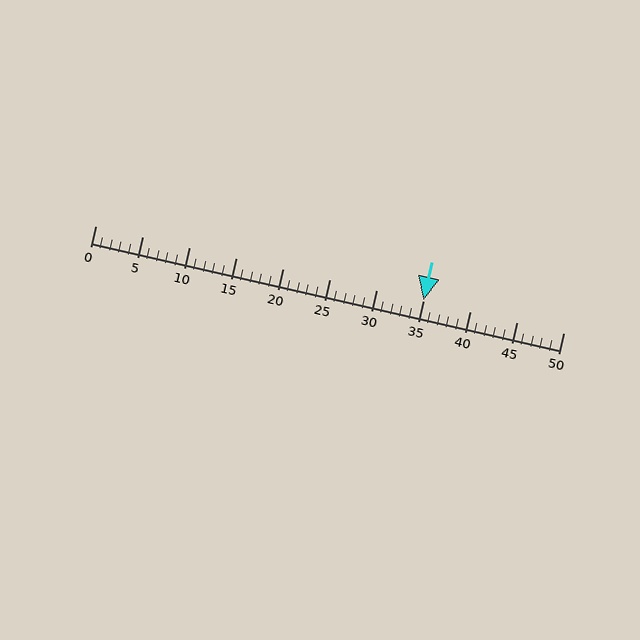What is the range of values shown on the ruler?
The ruler shows values from 0 to 50.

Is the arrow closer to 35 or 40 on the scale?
The arrow is closer to 35.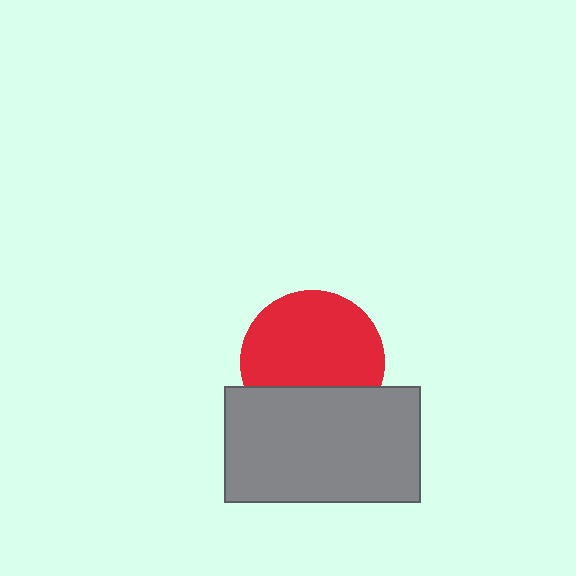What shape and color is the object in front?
The object in front is a gray rectangle.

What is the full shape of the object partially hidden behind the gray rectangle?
The partially hidden object is a red circle.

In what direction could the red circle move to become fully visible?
The red circle could move up. That would shift it out from behind the gray rectangle entirely.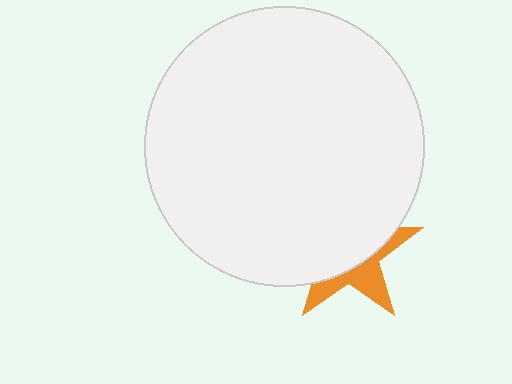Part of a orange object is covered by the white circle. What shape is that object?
It is a star.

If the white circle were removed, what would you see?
You would see the complete orange star.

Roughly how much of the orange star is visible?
A small part of it is visible (roughly 36%).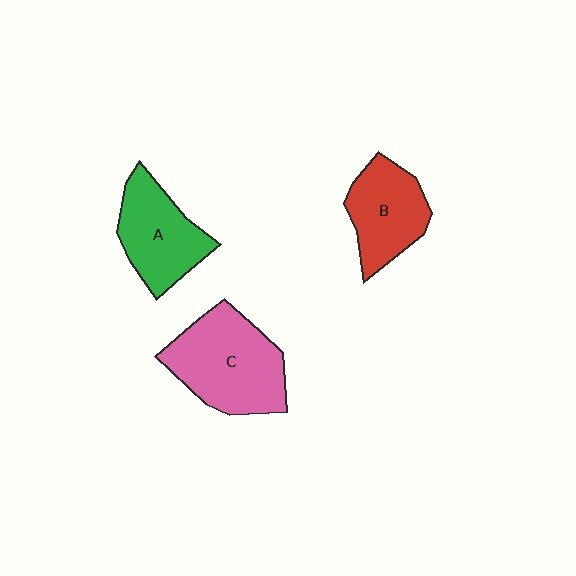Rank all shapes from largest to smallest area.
From largest to smallest: C (pink), A (green), B (red).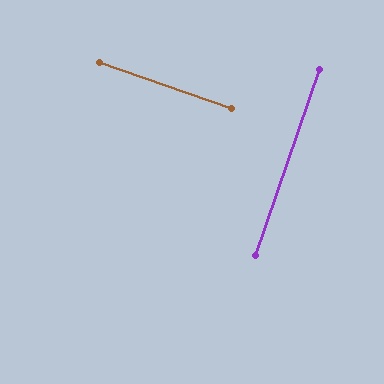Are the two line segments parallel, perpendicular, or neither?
Perpendicular — they meet at approximately 90°.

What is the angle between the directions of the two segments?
Approximately 90 degrees.